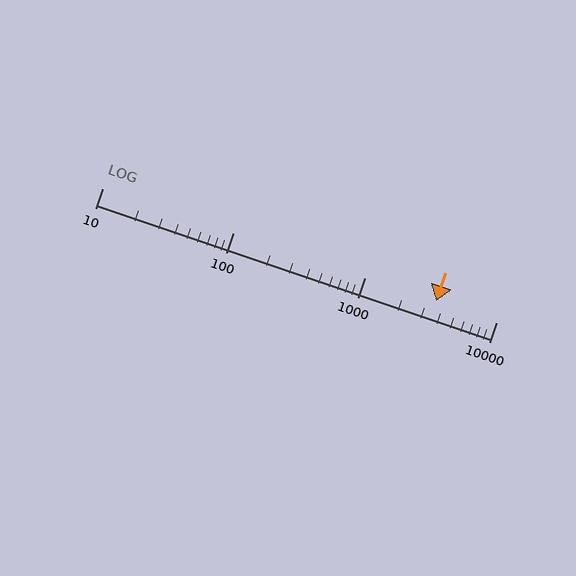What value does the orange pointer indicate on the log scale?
The pointer indicates approximately 3500.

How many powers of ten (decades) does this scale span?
The scale spans 3 decades, from 10 to 10000.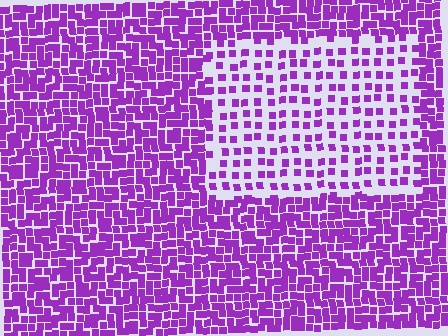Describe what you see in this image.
The image contains small purple elements arranged at two different densities. A rectangle-shaped region is visible where the elements are less densely packed than the surrounding area.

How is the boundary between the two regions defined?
The boundary is defined by a change in element density (approximately 2.3x ratio). All elements are the same color, size, and shape.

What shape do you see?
I see a rectangle.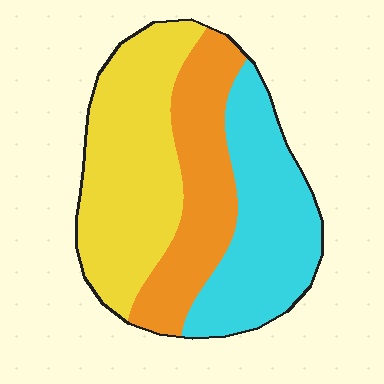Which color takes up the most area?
Yellow, at roughly 40%.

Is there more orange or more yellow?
Yellow.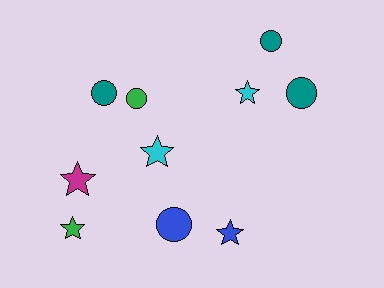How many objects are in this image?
There are 10 objects.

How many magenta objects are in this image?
There is 1 magenta object.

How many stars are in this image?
There are 5 stars.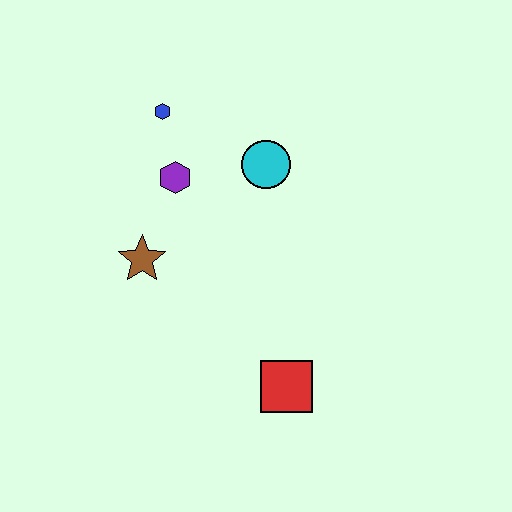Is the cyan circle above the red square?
Yes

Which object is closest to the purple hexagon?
The blue hexagon is closest to the purple hexagon.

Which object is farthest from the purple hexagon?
The red square is farthest from the purple hexagon.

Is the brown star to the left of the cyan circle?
Yes